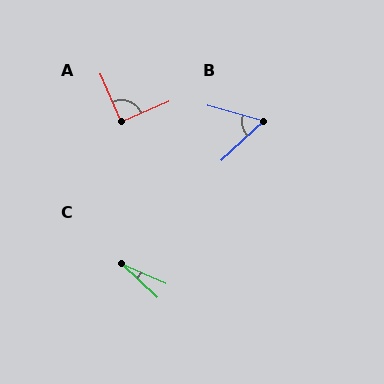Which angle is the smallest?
C, at approximately 19 degrees.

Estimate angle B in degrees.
Approximately 59 degrees.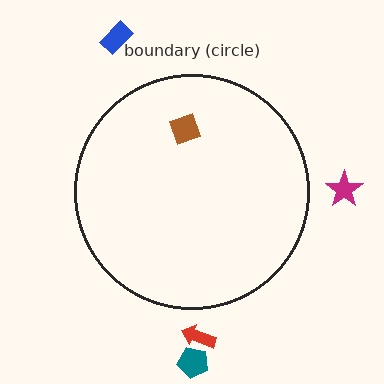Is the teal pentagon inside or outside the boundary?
Outside.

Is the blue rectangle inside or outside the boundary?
Outside.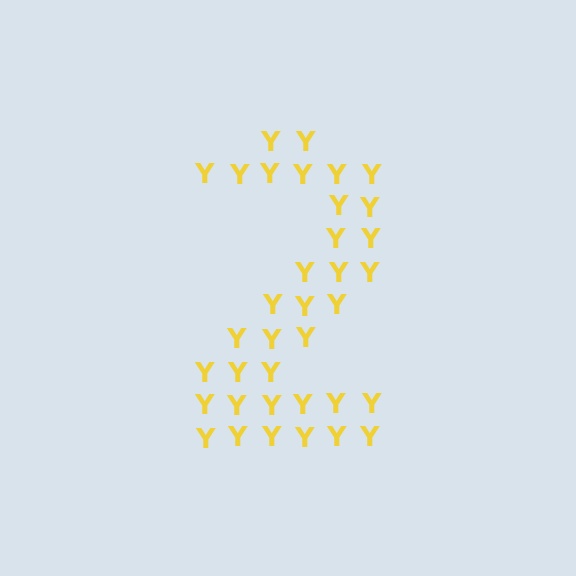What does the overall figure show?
The overall figure shows the digit 2.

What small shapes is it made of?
It is made of small letter Y's.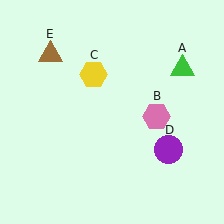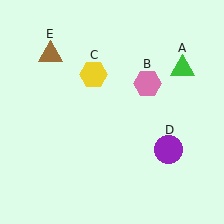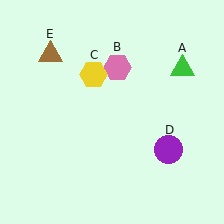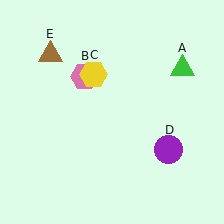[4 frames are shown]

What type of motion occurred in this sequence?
The pink hexagon (object B) rotated counterclockwise around the center of the scene.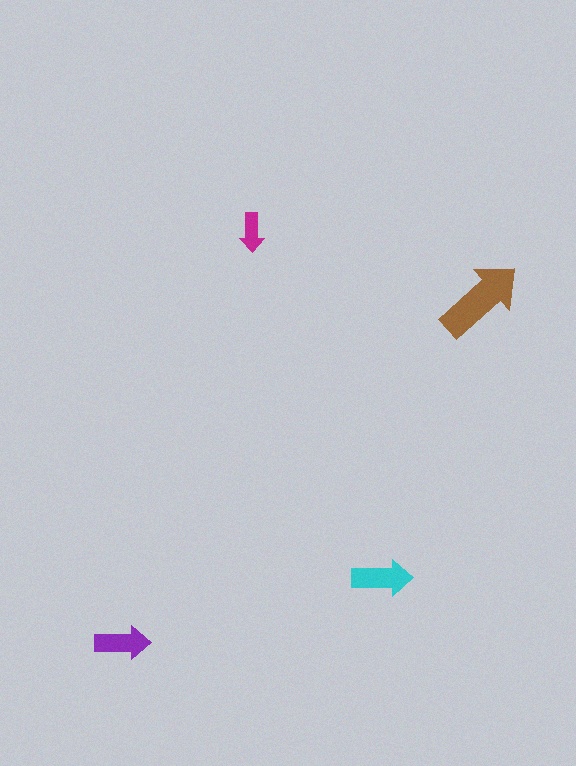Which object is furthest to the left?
The purple arrow is leftmost.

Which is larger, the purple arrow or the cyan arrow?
The cyan one.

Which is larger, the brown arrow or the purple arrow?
The brown one.